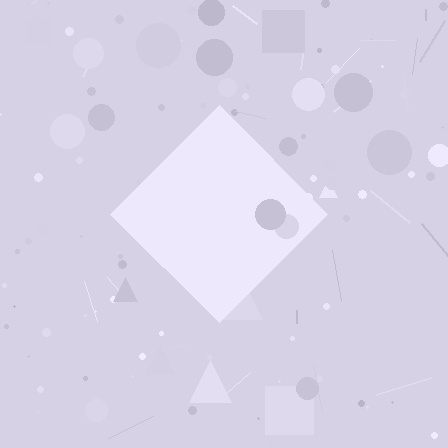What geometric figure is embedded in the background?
A diamond is embedded in the background.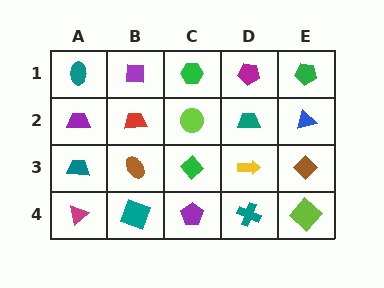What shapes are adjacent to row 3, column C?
A lime circle (row 2, column C), a purple pentagon (row 4, column C), a brown ellipse (row 3, column B), a yellow arrow (row 3, column D).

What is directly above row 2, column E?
A green pentagon.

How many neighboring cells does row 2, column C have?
4.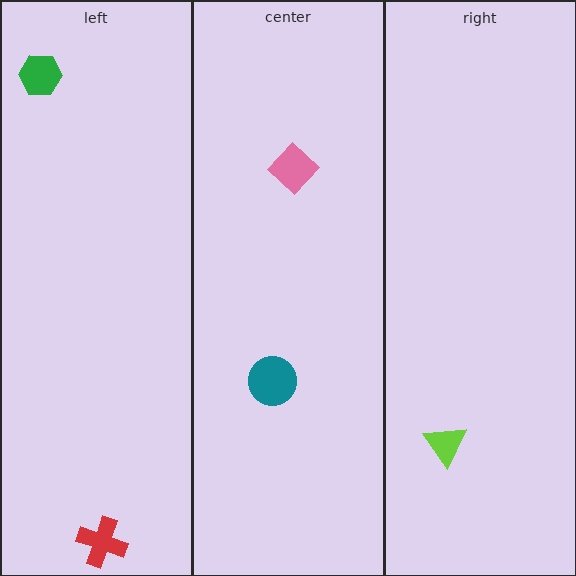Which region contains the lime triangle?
The right region.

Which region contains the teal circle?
The center region.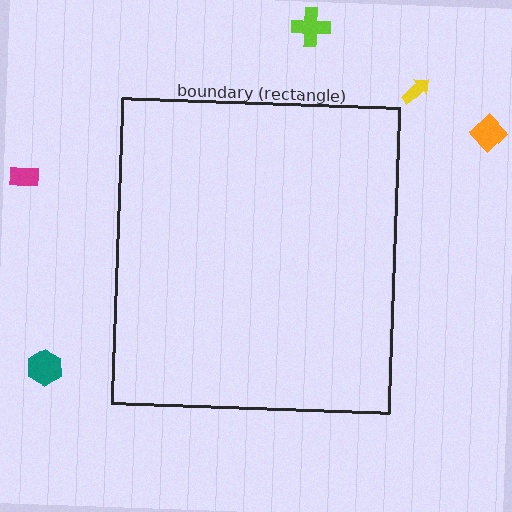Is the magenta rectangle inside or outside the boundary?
Outside.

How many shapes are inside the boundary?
0 inside, 5 outside.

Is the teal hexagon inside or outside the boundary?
Outside.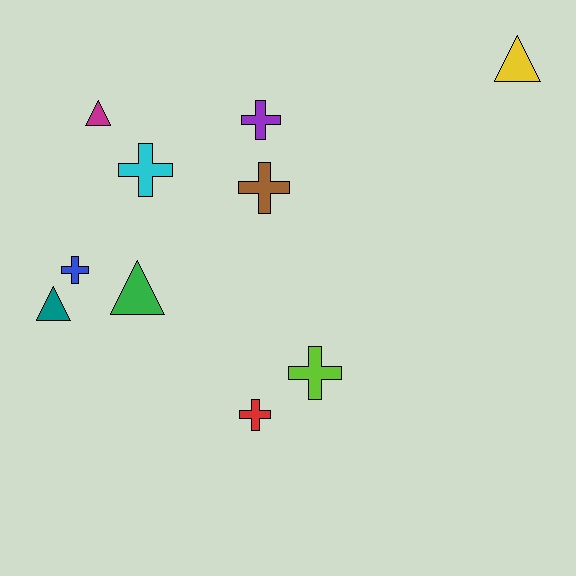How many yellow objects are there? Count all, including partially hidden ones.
There is 1 yellow object.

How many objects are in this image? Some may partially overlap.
There are 10 objects.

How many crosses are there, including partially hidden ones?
There are 6 crosses.